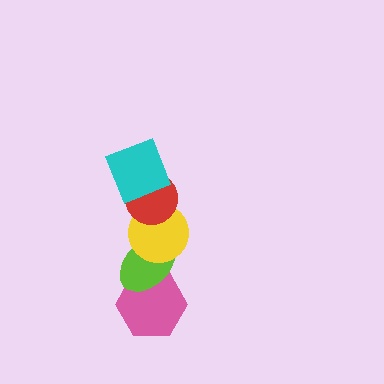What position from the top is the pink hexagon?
The pink hexagon is 5th from the top.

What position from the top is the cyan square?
The cyan square is 1st from the top.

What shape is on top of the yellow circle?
The red circle is on top of the yellow circle.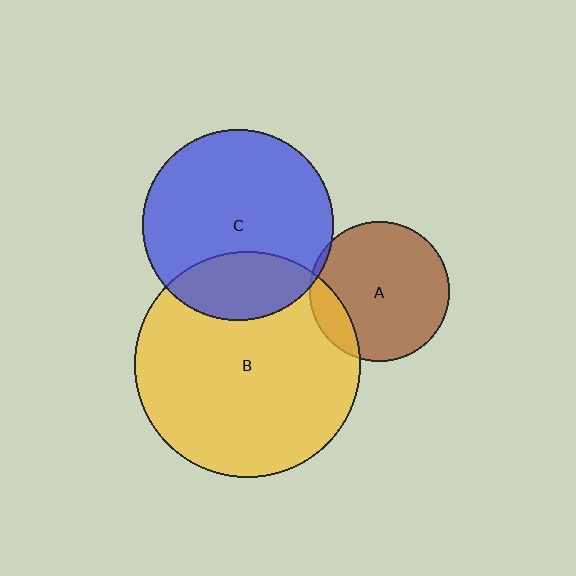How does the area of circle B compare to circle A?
Approximately 2.6 times.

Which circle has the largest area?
Circle B (yellow).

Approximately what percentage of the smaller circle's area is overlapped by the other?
Approximately 5%.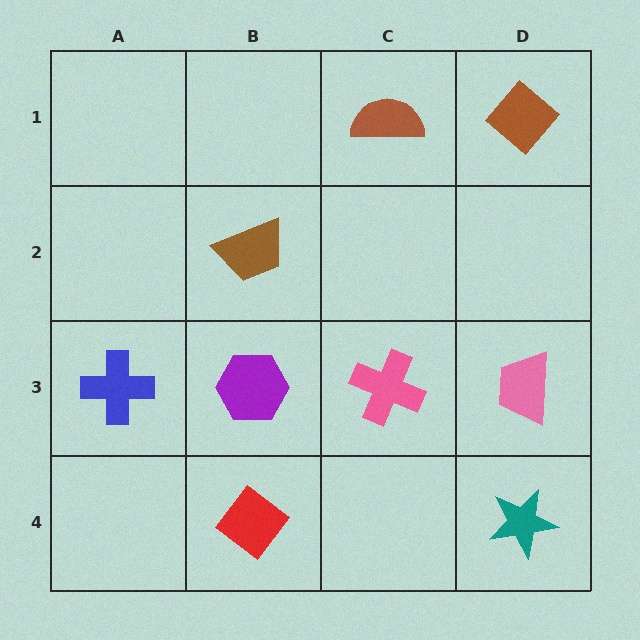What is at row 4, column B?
A red diamond.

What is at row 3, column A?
A blue cross.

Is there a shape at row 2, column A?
No, that cell is empty.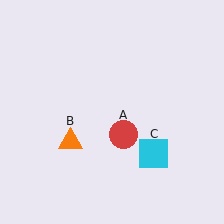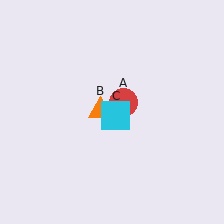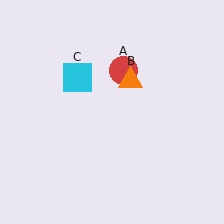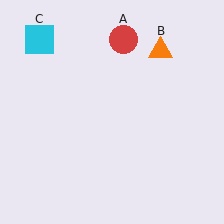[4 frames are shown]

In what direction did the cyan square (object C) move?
The cyan square (object C) moved up and to the left.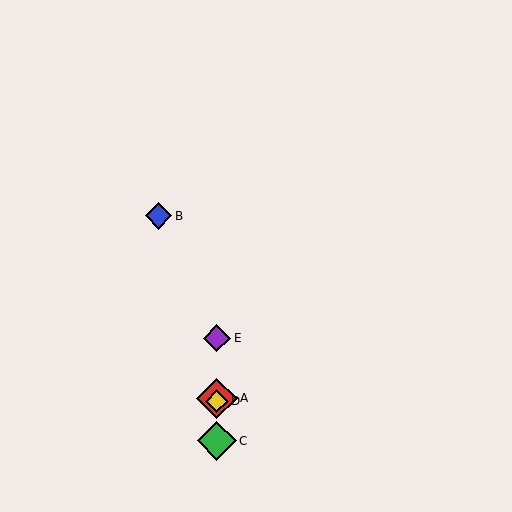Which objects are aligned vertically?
Objects A, C, D, E are aligned vertically.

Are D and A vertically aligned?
Yes, both are at x≈217.